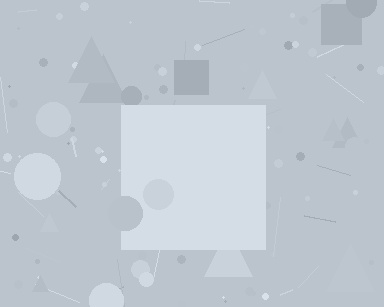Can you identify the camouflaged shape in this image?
The camouflaged shape is a square.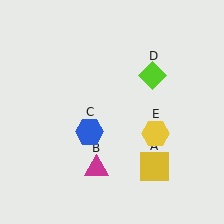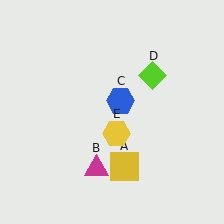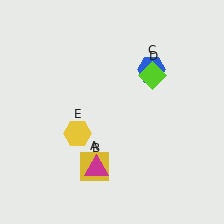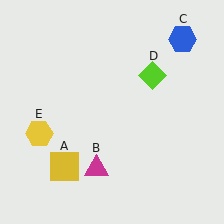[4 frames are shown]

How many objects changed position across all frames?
3 objects changed position: yellow square (object A), blue hexagon (object C), yellow hexagon (object E).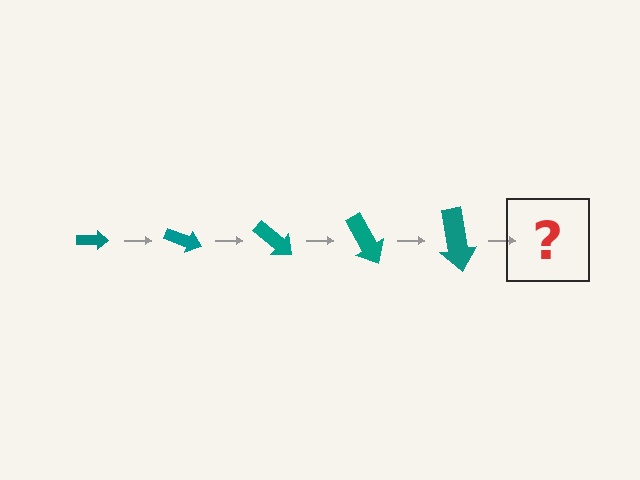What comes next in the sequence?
The next element should be an arrow, larger than the previous one and rotated 100 degrees from the start.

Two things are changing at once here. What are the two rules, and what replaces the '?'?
The two rules are that the arrow grows larger each step and it rotates 20 degrees each step. The '?' should be an arrow, larger than the previous one and rotated 100 degrees from the start.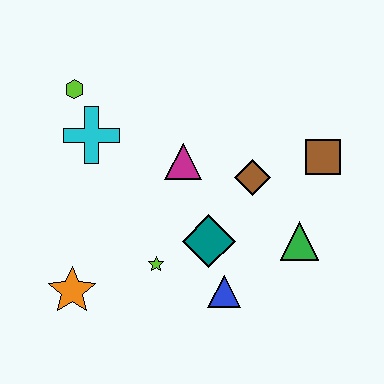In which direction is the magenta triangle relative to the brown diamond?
The magenta triangle is to the left of the brown diamond.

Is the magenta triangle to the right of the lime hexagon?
Yes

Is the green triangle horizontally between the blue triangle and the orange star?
No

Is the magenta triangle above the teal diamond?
Yes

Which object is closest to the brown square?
The brown diamond is closest to the brown square.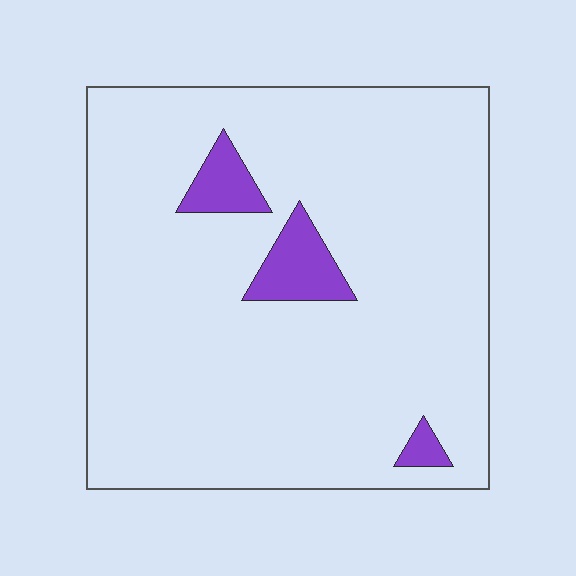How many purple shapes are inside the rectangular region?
3.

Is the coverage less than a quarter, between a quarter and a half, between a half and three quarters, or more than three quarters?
Less than a quarter.